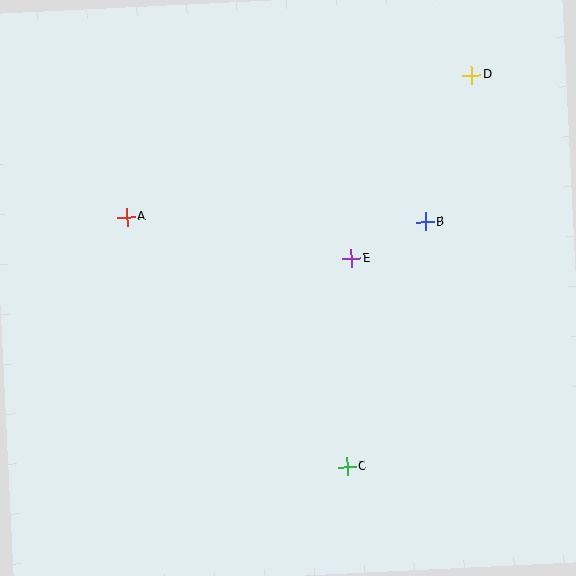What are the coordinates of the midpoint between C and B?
The midpoint between C and B is at (386, 344).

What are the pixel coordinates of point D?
Point D is at (472, 75).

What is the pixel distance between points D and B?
The distance between D and B is 154 pixels.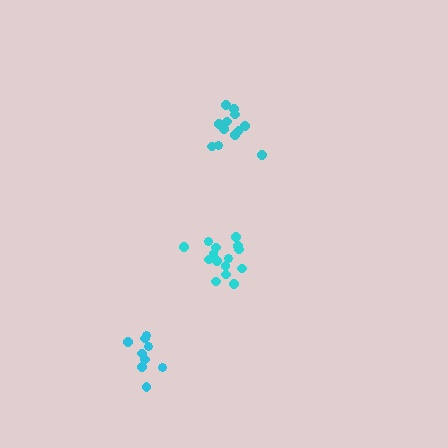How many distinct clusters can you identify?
There are 3 distinct clusters.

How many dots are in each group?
Group 1: 15 dots, Group 2: 13 dots, Group 3: 9 dots (37 total).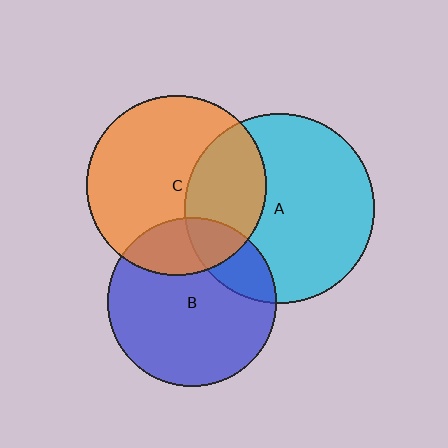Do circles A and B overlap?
Yes.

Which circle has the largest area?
Circle A (cyan).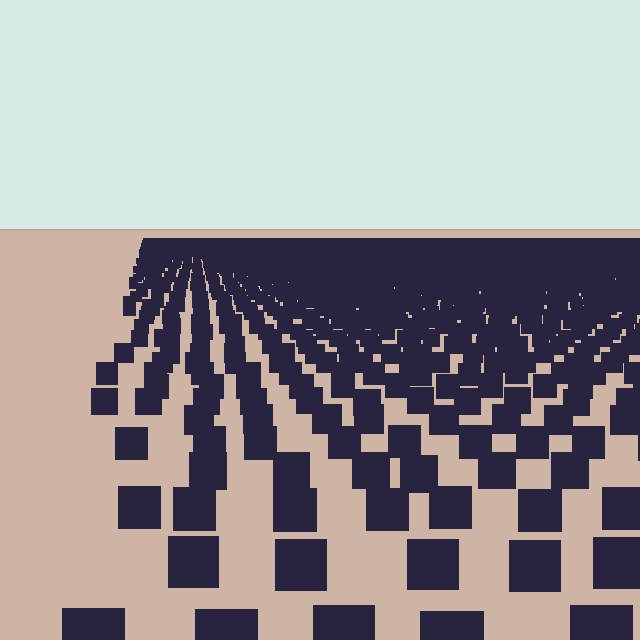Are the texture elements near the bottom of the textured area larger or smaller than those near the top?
Larger. Near the bottom, elements are closer to the viewer and appear at a bigger on-screen size.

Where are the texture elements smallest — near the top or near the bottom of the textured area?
Near the top.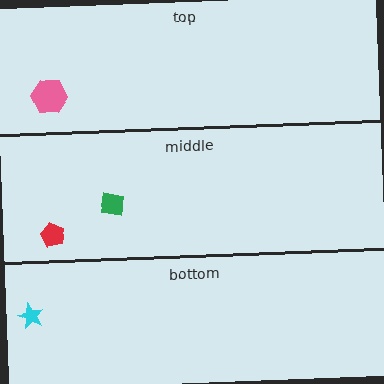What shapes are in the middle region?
The red pentagon, the green square.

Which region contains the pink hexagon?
The top region.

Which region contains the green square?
The middle region.